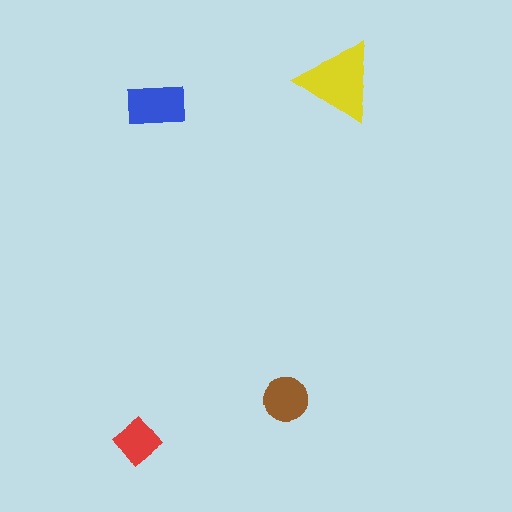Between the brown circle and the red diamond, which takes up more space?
The brown circle.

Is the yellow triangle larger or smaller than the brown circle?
Larger.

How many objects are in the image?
There are 4 objects in the image.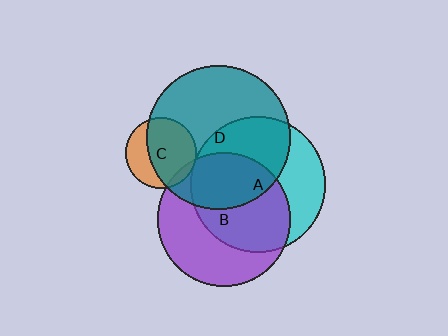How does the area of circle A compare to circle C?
Approximately 3.7 times.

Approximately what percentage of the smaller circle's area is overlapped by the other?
Approximately 10%.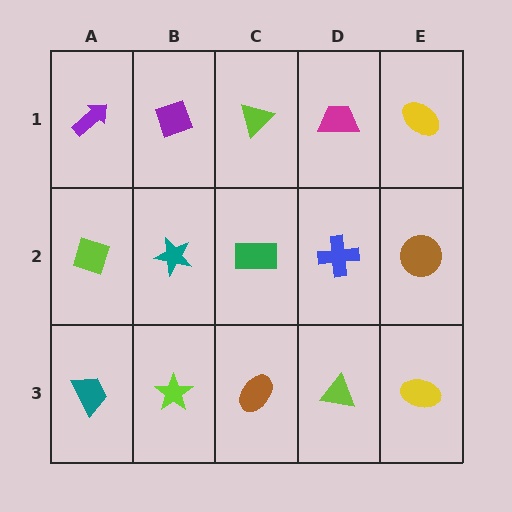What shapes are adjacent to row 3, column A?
A lime diamond (row 2, column A), a lime star (row 3, column B).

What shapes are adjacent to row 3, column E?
A brown circle (row 2, column E), a lime triangle (row 3, column D).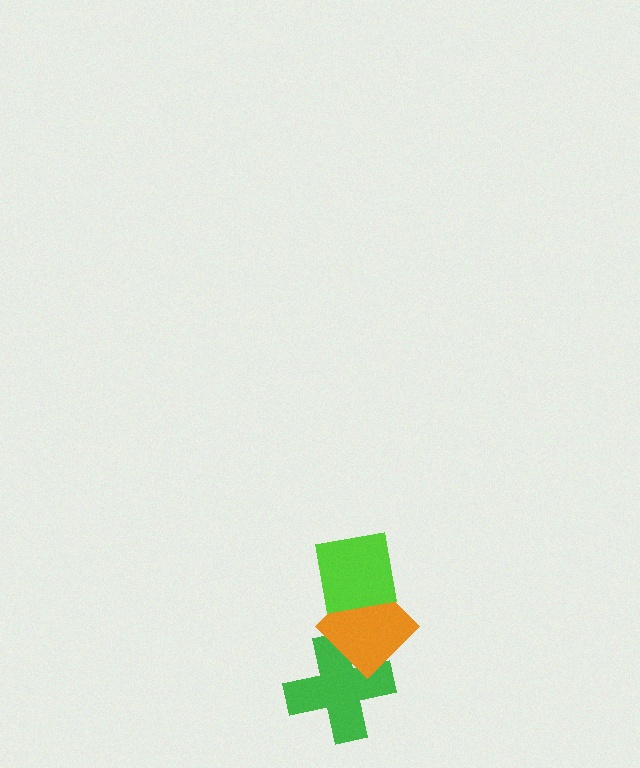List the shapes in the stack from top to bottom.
From top to bottom: the lime square, the orange diamond, the green cross.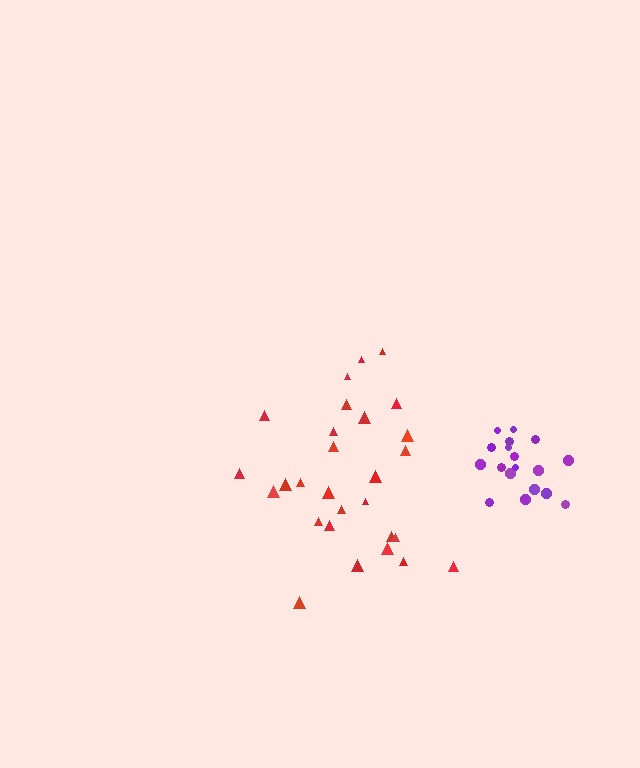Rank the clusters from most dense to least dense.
purple, red.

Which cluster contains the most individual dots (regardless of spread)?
Red (28).